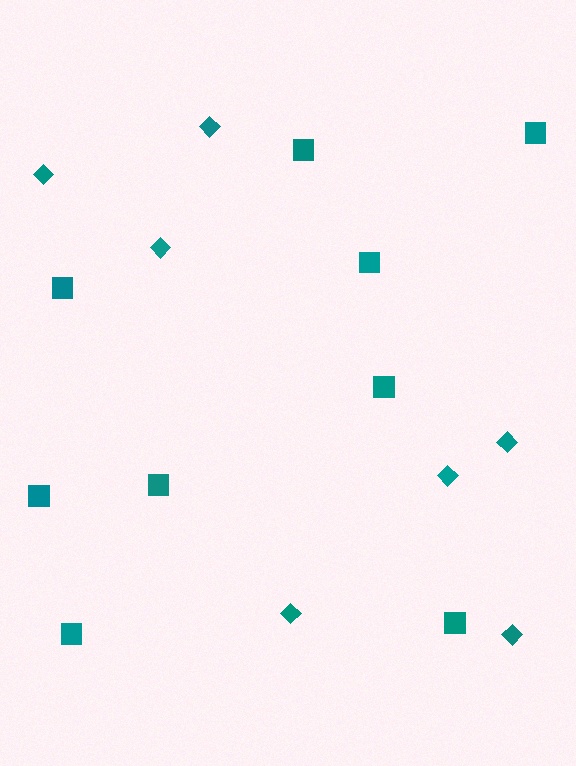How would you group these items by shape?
There are 2 groups: one group of squares (9) and one group of diamonds (7).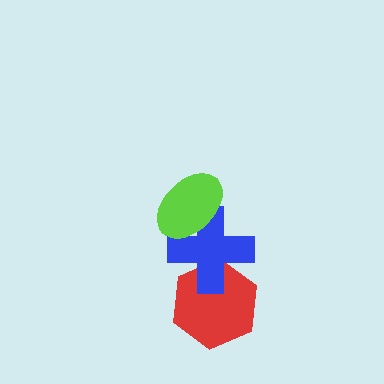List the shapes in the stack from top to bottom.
From top to bottom: the lime ellipse, the blue cross, the red hexagon.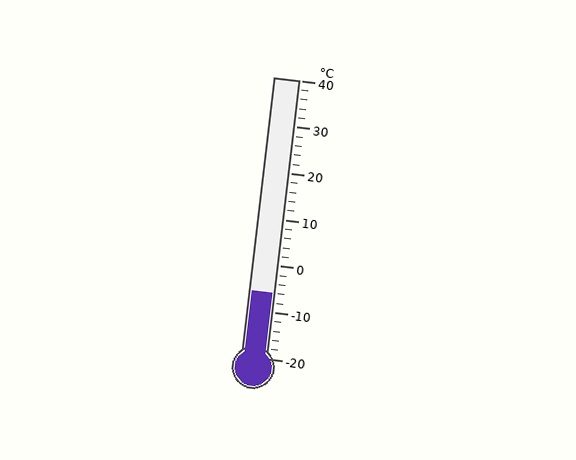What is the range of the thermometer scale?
The thermometer scale ranges from -20°C to 40°C.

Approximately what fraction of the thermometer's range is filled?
The thermometer is filled to approximately 25% of its range.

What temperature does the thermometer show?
The thermometer shows approximately -6°C.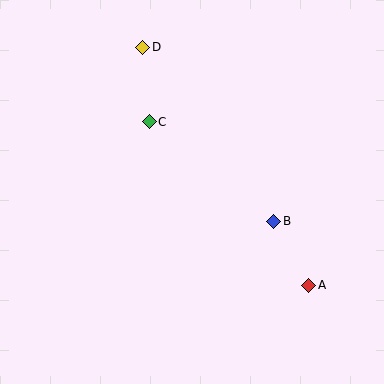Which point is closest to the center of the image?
Point C at (149, 122) is closest to the center.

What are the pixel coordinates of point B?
Point B is at (274, 221).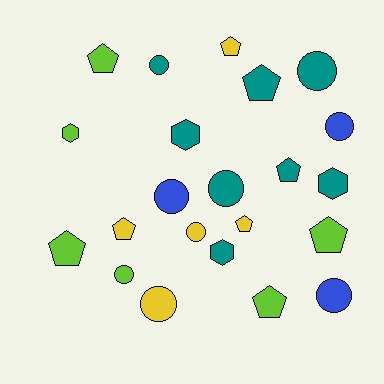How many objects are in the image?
There are 22 objects.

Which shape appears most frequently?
Pentagon, with 9 objects.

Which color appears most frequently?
Teal, with 8 objects.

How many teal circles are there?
There are 3 teal circles.